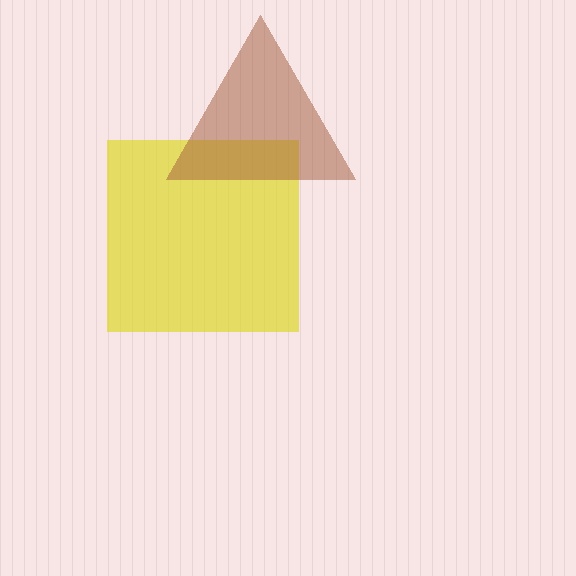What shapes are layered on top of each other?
The layered shapes are: a yellow square, a brown triangle.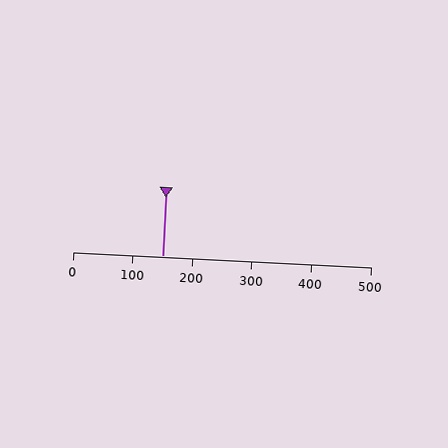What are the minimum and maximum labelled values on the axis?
The axis runs from 0 to 500.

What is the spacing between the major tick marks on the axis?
The major ticks are spaced 100 apart.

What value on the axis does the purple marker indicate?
The marker indicates approximately 150.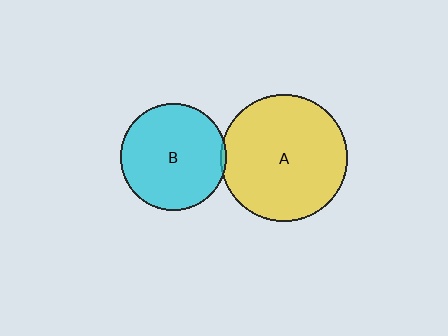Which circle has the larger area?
Circle A (yellow).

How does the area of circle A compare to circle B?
Approximately 1.4 times.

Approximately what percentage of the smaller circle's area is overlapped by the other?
Approximately 5%.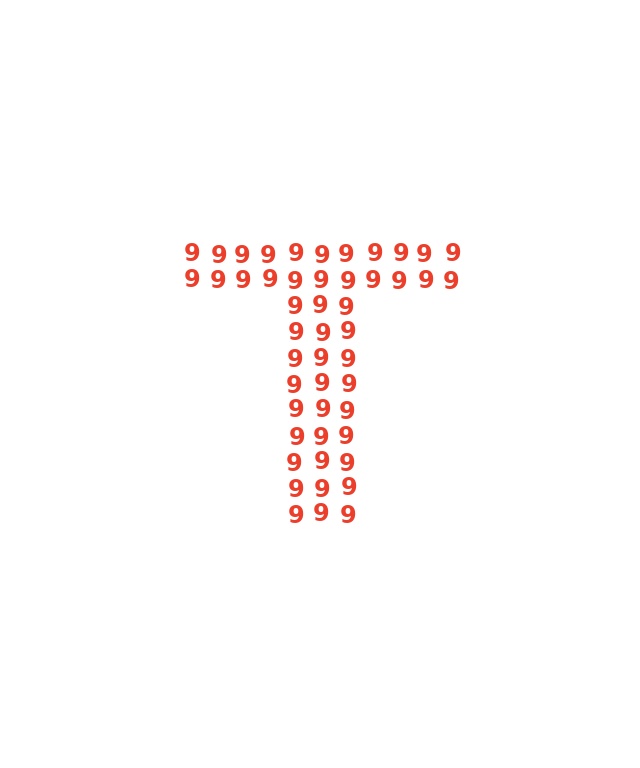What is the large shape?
The large shape is the letter T.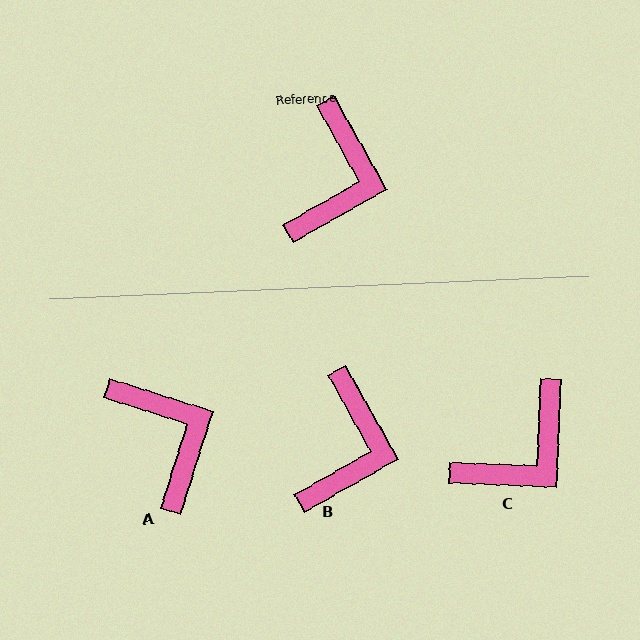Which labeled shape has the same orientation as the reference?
B.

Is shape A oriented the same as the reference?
No, it is off by about 43 degrees.